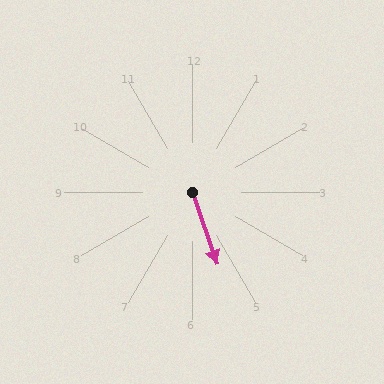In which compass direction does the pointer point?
South.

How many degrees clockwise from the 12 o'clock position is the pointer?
Approximately 161 degrees.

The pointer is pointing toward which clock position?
Roughly 5 o'clock.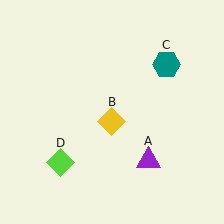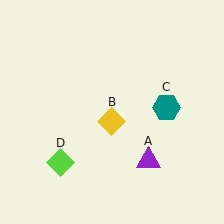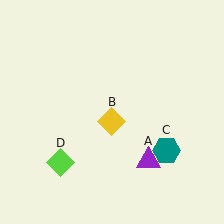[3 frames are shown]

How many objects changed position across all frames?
1 object changed position: teal hexagon (object C).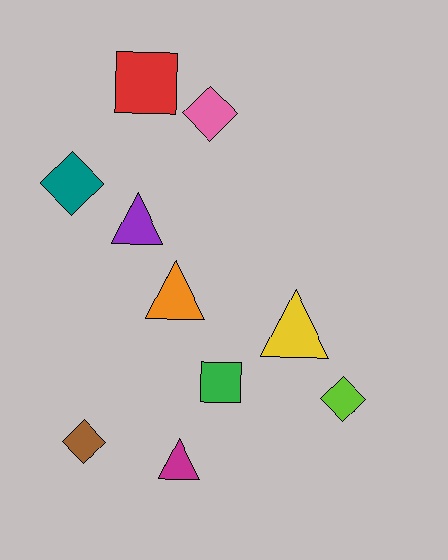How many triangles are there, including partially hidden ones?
There are 4 triangles.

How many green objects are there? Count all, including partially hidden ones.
There is 1 green object.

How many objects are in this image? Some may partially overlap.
There are 10 objects.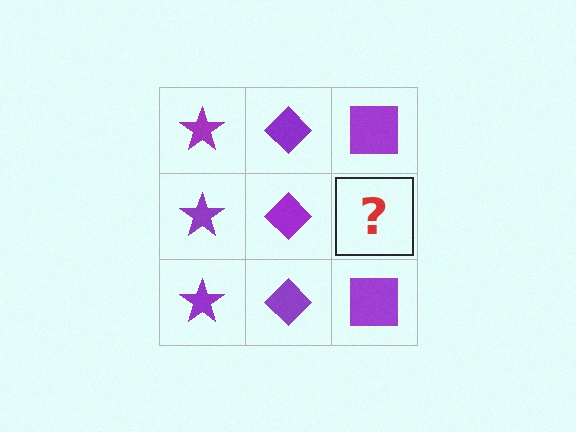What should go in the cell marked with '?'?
The missing cell should contain a purple square.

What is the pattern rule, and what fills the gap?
The rule is that each column has a consistent shape. The gap should be filled with a purple square.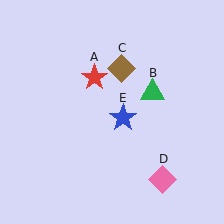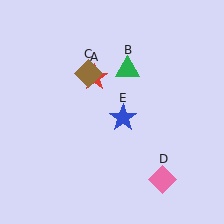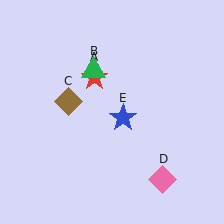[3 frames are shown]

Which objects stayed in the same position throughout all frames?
Red star (object A) and pink diamond (object D) and blue star (object E) remained stationary.